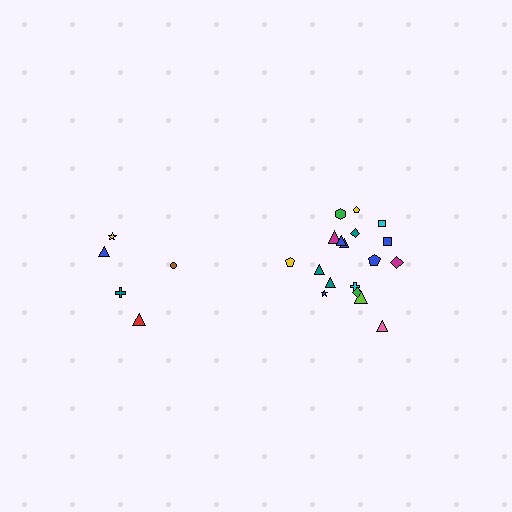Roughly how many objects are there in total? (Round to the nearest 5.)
Roughly 25 objects in total.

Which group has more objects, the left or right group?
The right group.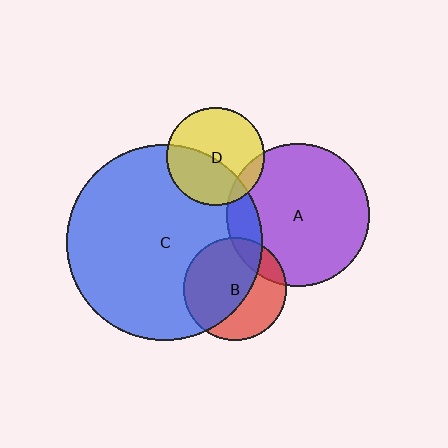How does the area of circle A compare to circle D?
Approximately 2.1 times.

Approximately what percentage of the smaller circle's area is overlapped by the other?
Approximately 15%.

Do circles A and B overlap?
Yes.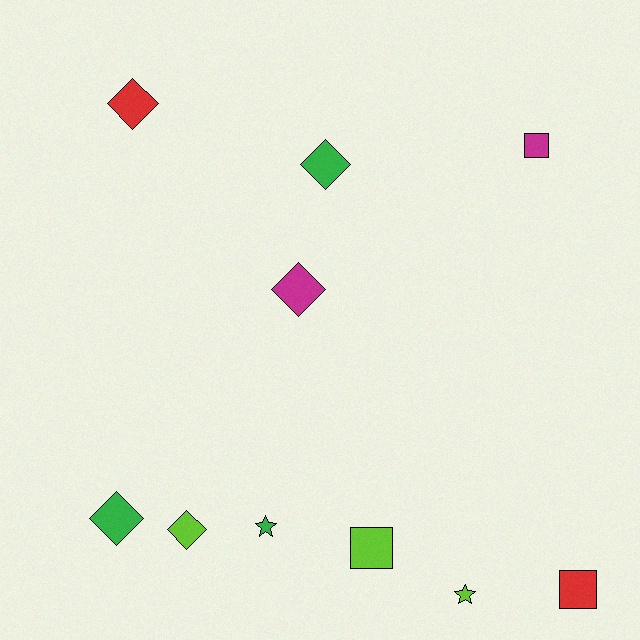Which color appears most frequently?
Green, with 3 objects.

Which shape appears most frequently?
Diamond, with 5 objects.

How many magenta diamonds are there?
There is 1 magenta diamond.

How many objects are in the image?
There are 10 objects.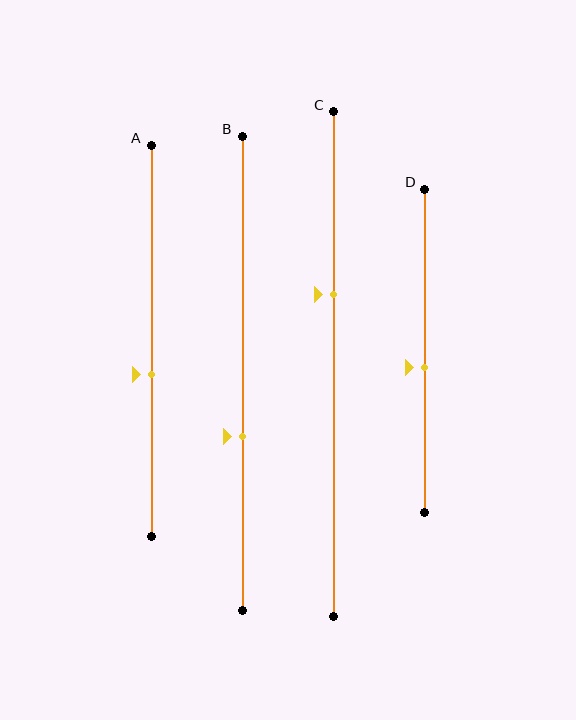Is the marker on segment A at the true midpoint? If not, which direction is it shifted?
No, the marker on segment A is shifted downward by about 9% of the segment length.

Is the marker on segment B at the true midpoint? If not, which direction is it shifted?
No, the marker on segment B is shifted downward by about 13% of the segment length.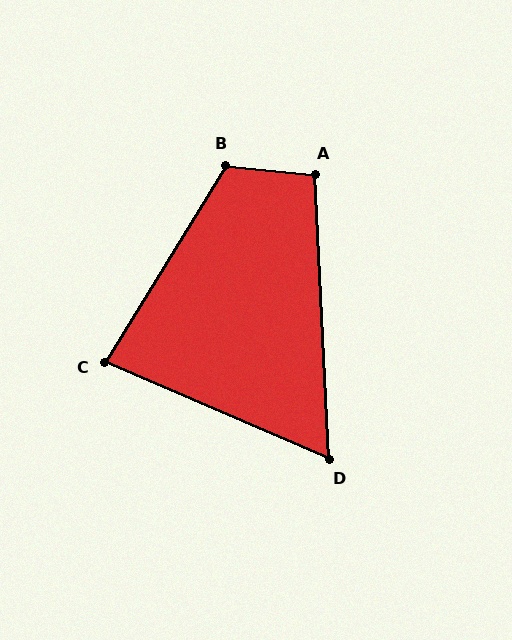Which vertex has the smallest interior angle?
D, at approximately 64 degrees.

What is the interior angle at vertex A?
Approximately 98 degrees (obtuse).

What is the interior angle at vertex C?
Approximately 82 degrees (acute).